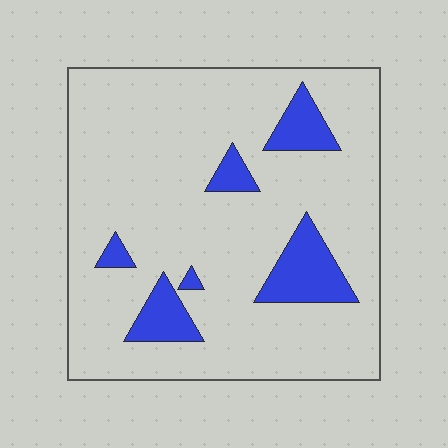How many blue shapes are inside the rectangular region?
6.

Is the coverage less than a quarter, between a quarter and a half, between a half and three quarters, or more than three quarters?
Less than a quarter.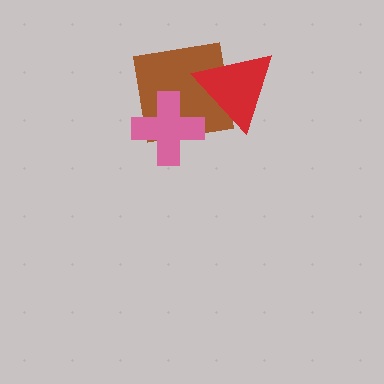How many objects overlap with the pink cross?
1 object overlaps with the pink cross.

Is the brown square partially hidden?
Yes, it is partially covered by another shape.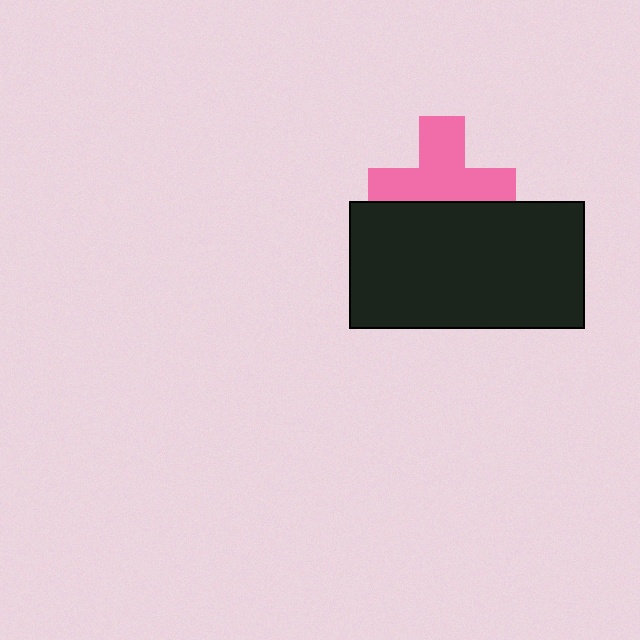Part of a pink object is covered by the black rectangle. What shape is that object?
It is a cross.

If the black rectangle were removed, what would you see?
You would see the complete pink cross.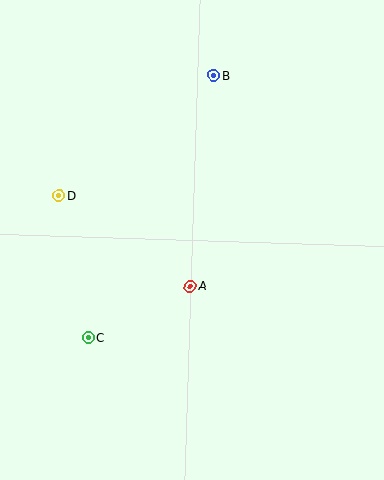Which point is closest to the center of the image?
Point A at (190, 286) is closest to the center.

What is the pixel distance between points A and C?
The distance between A and C is 114 pixels.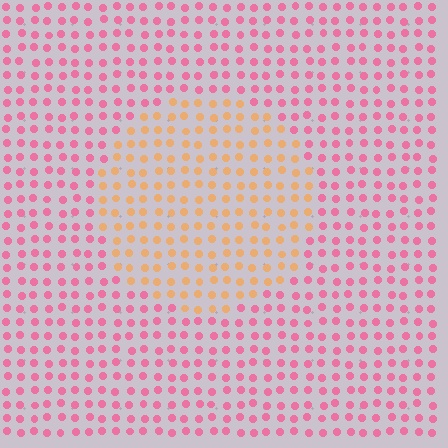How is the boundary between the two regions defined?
The boundary is defined purely by a slight shift in hue (about 53 degrees). Spacing, size, and orientation are identical on both sides.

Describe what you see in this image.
The image is filled with small pink elements in a uniform arrangement. A circle-shaped region is visible where the elements are tinted to a slightly different hue, forming a subtle color boundary.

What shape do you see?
I see a circle.